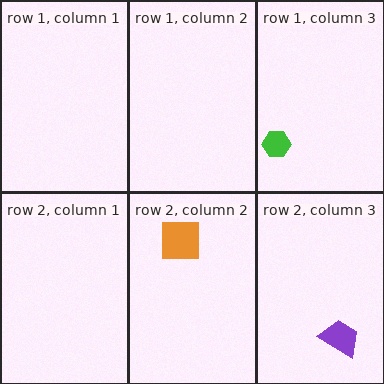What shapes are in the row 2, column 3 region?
The purple trapezoid.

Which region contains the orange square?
The row 2, column 2 region.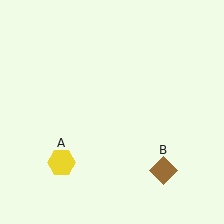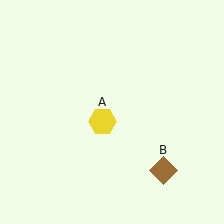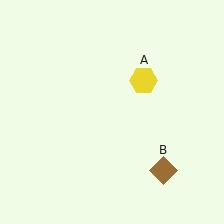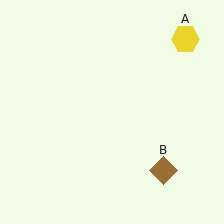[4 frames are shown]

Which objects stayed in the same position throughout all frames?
Brown diamond (object B) remained stationary.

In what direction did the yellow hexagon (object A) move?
The yellow hexagon (object A) moved up and to the right.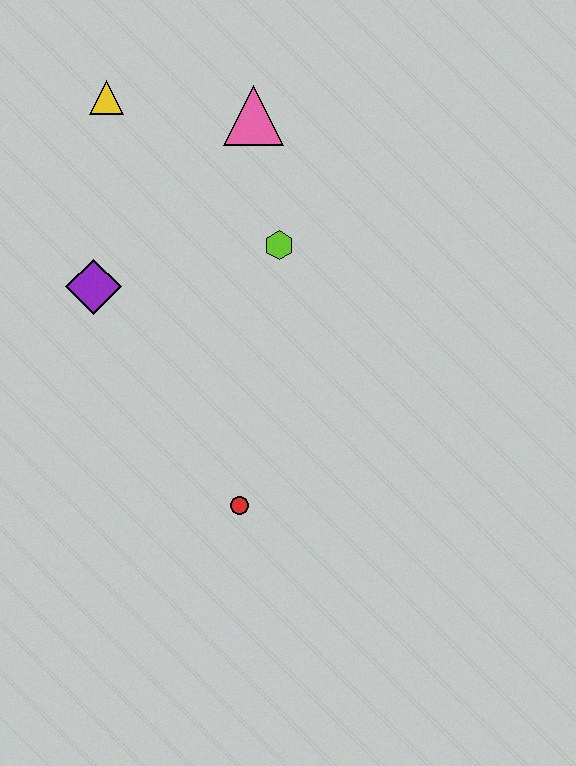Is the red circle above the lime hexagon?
No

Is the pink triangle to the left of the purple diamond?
No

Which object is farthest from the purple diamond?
The red circle is farthest from the purple diamond.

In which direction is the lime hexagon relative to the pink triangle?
The lime hexagon is below the pink triangle.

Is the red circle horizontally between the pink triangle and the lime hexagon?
No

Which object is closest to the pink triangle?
The lime hexagon is closest to the pink triangle.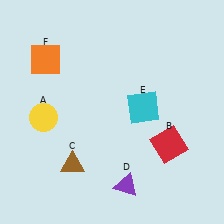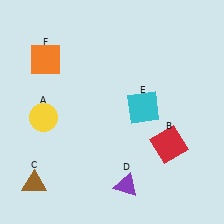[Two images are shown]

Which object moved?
The brown triangle (C) moved left.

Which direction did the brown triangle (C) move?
The brown triangle (C) moved left.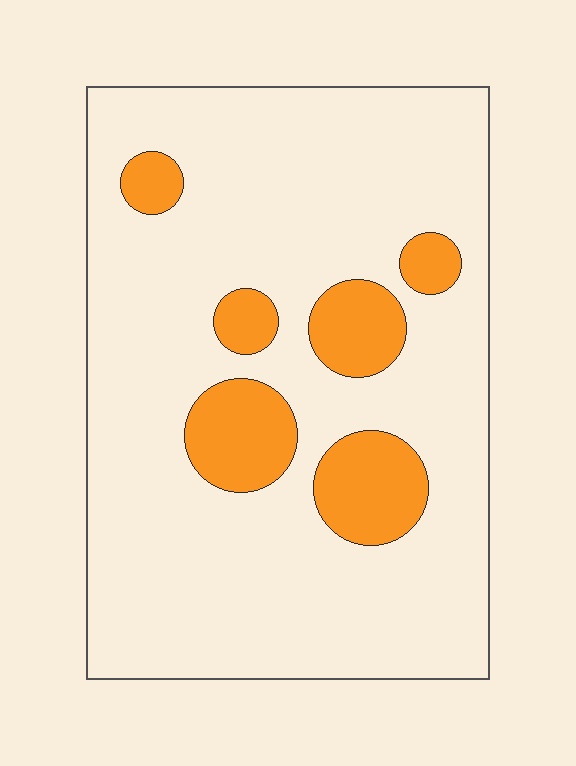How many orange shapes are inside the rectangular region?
6.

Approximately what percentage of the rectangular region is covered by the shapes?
Approximately 15%.